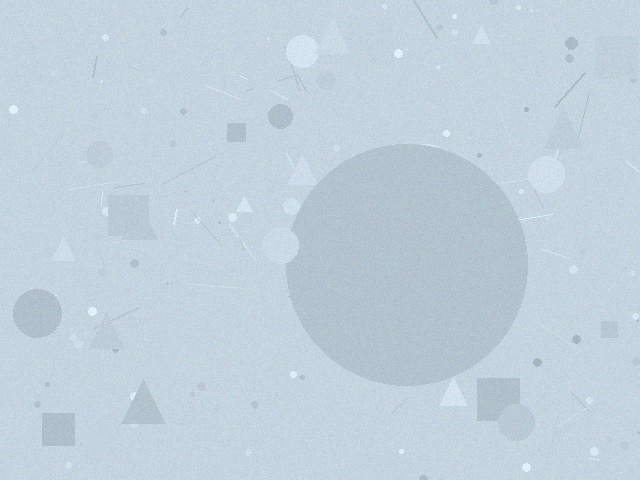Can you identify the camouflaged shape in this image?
The camouflaged shape is a circle.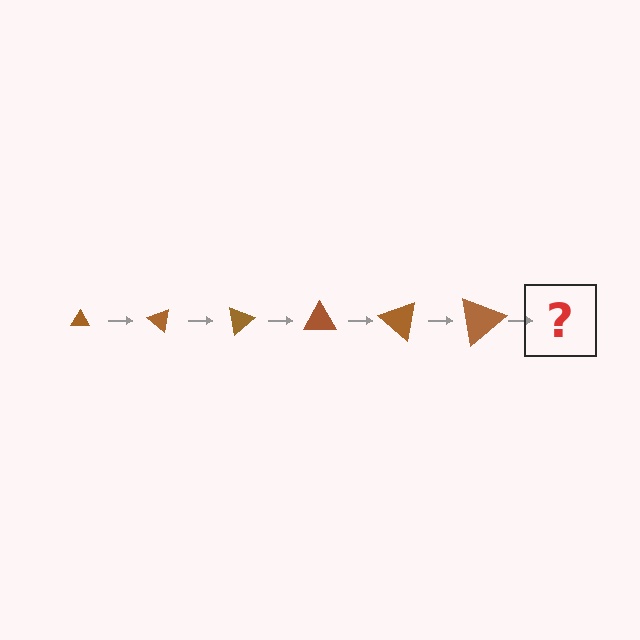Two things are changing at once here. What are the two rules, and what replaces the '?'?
The two rules are that the triangle grows larger each step and it rotates 40 degrees each step. The '?' should be a triangle, larger than the previous one and rotated 240 degrees from the start.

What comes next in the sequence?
The next element should be a triangle, larger than the previous one and rotated 240 degrees from the start.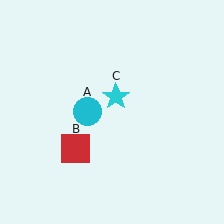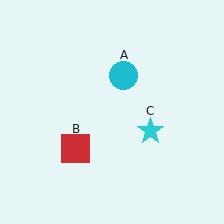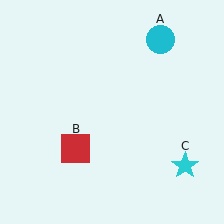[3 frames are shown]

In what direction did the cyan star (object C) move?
The cyan star (object C) moved down and to the right.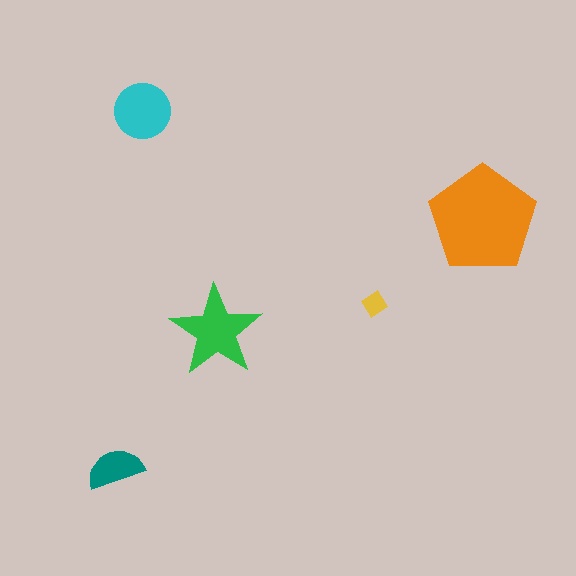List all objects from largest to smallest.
The orange pentagon, the green star, the cyan circle, the teal semicircle, the yellow diamond.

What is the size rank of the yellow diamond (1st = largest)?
5th.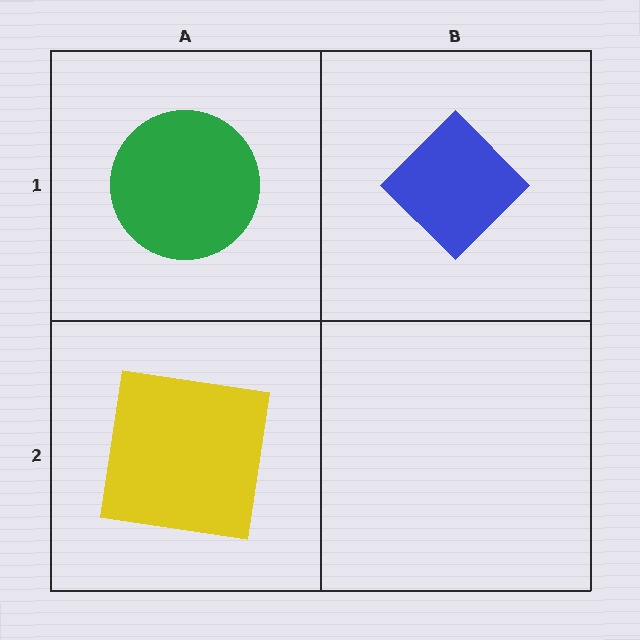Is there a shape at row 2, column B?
No, that cell is empty.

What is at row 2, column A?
A yellow square.